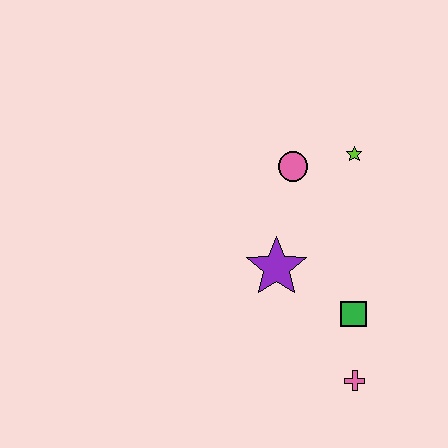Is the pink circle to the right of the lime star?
No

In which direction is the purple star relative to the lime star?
The purple star is below the lime star.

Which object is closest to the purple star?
The green square is closest to the purple star.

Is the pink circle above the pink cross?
Yes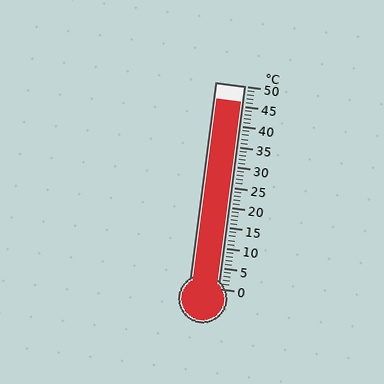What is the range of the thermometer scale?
The thermometer scale ranges from 0°C to 50°C.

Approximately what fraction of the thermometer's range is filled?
The thermometer is filled to approximately 90% of its range.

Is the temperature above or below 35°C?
The temperature is above 35°C.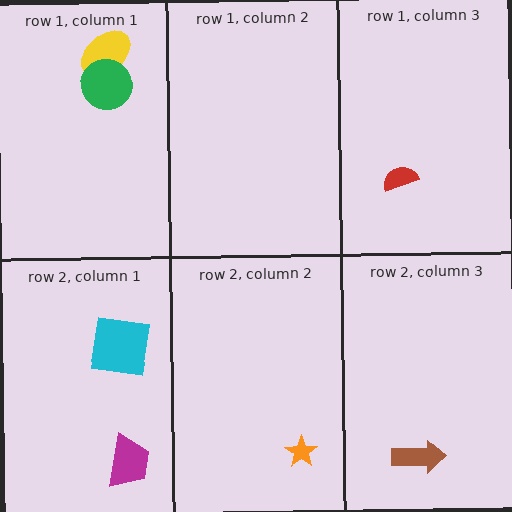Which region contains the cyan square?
The row 2, column 1 region.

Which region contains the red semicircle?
The row 1, column 3 region.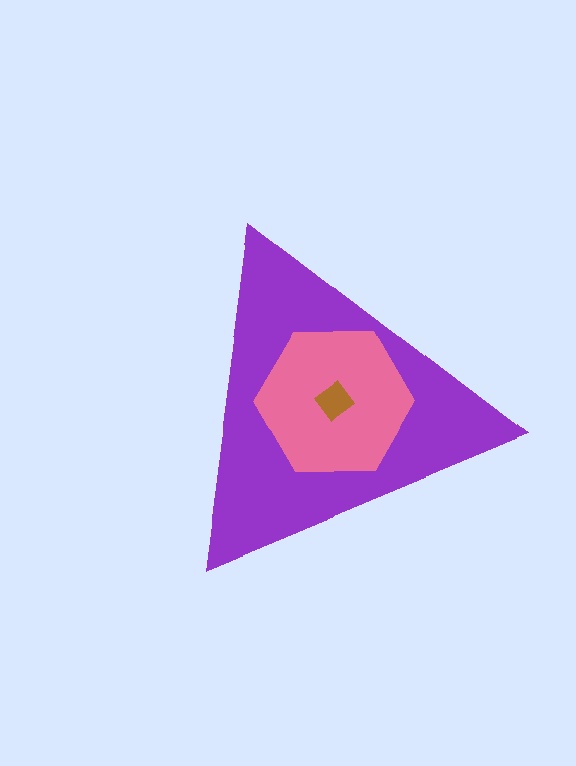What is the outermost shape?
The purple triangle.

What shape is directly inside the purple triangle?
The pink hexagon.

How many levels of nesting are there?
3.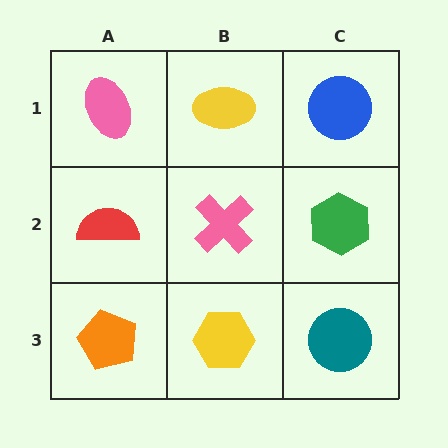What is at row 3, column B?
A yellow hexagon.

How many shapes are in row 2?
3 shapes.